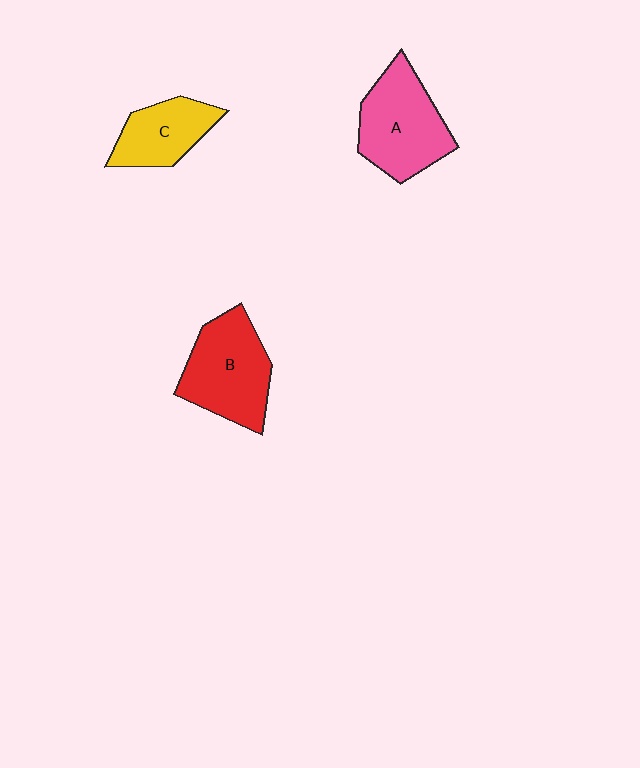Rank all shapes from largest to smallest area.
From largest to smallest: B (red), A (pink), C (yellow).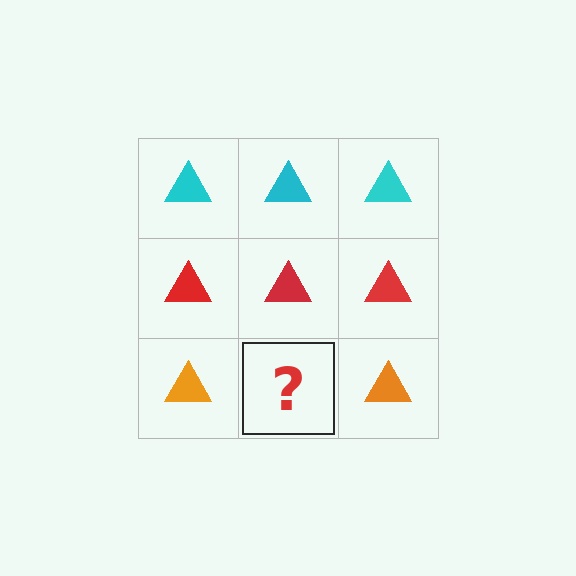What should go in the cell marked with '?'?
The missing cell should contain an orange triangle.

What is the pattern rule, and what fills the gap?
The rule is that each row has a consistent color. The gap should be filled with an orange triangle.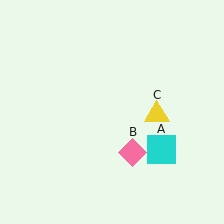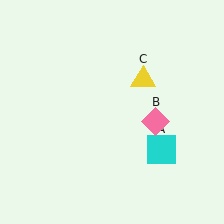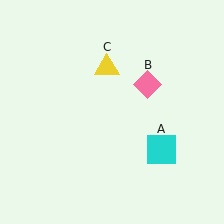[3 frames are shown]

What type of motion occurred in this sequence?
The pink diamond (object B), yellow triangle (object C) rotated counterclockwise around the center of the scene.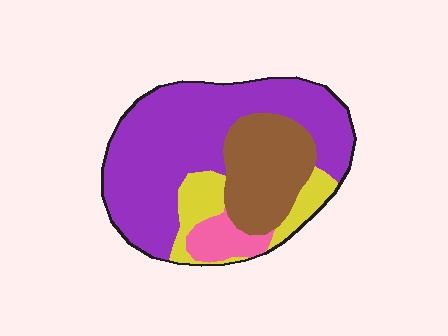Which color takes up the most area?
Purple, at roughly 55%.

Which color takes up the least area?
Pink, at roughly 5%.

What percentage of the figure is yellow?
Yellow takes up less than a sixth of the figure.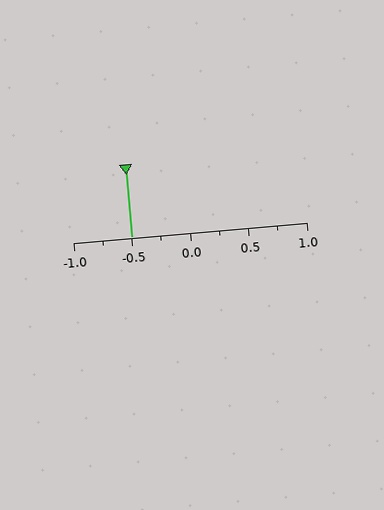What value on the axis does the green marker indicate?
The marker indicates approximately -0.5.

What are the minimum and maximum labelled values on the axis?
The axis runs from -1.0 to 1.0.